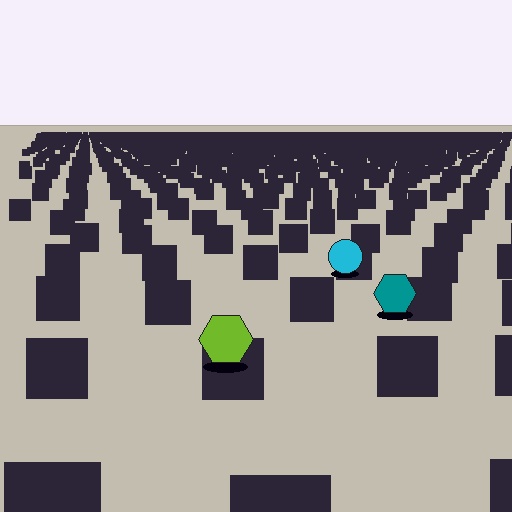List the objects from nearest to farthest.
From nearest to farthest: the lime hexagon, the teal hexagon, the cyan circle.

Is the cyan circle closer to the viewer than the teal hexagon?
No. The teal hexagon is closer — you can tell from the texture gradient: the ground texture is coarser near it.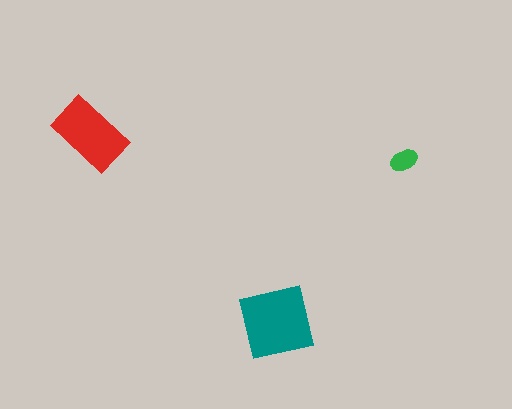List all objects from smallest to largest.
The green ellipse, the red rectangle, the teal square.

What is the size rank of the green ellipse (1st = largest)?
3rd.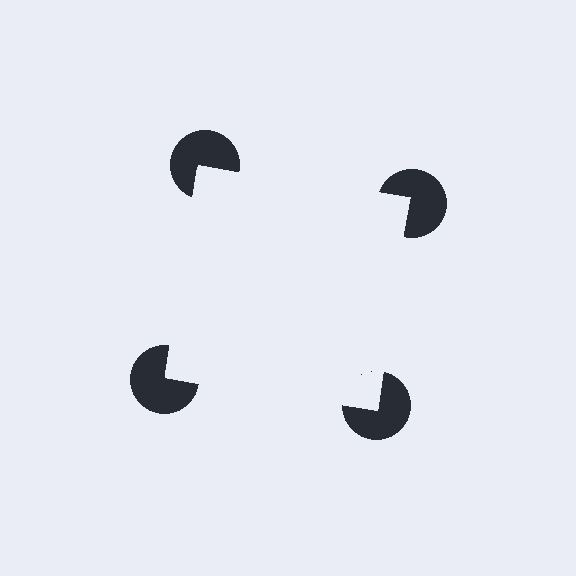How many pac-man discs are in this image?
There are 4 — one at each vertex of the illusory square.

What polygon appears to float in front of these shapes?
An illusory square — its edges are inferred from the aligned wedge cuts in the pac-man discs, not physically drawn.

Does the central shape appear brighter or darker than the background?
It typically appears slightly brighter than the background, even though no actual brightness change is drawn.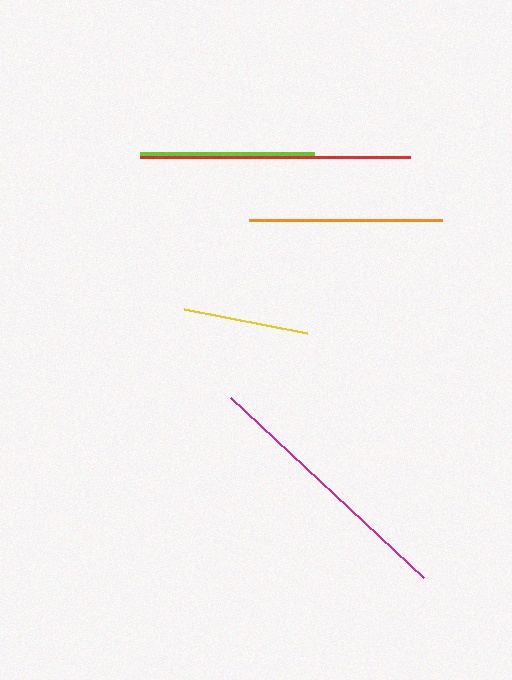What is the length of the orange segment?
The orange segment is approximately 194 pixels long.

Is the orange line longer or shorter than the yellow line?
The orange line is longer than the yellow line.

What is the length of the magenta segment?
The magenta segment is approximately 264 pixels long.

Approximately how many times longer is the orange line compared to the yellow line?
The orange line is approximately 1.5 times the length of the yellow line.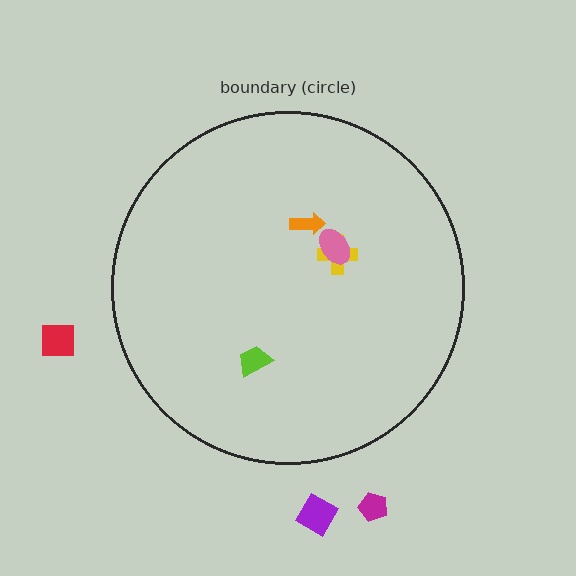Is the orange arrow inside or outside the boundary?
Inside.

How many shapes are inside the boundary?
4 inside, 3 outside.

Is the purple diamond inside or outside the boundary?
Outside.